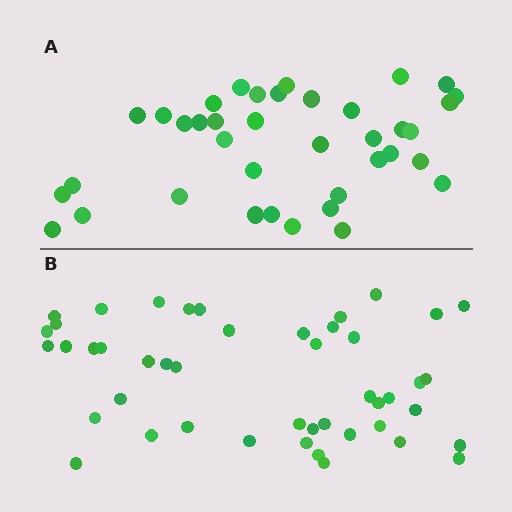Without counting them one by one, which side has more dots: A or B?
Region B (the bottom region) has more dots.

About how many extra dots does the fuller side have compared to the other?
Region B has roughly 8 or so more dots than region A.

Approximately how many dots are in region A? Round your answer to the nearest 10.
About 40 dots. (The exact count is 38, which rounds to 40.)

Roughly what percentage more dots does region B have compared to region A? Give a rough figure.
About 20% more.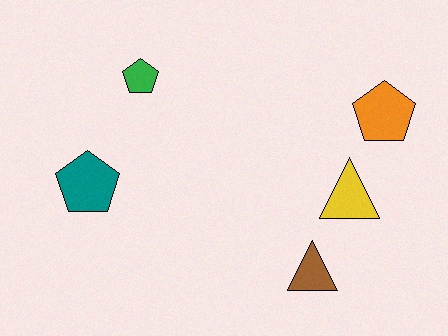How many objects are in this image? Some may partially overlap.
There are 5 objects.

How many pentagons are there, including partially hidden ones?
There are 3 pentagons.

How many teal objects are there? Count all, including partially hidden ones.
There is 1 teal object.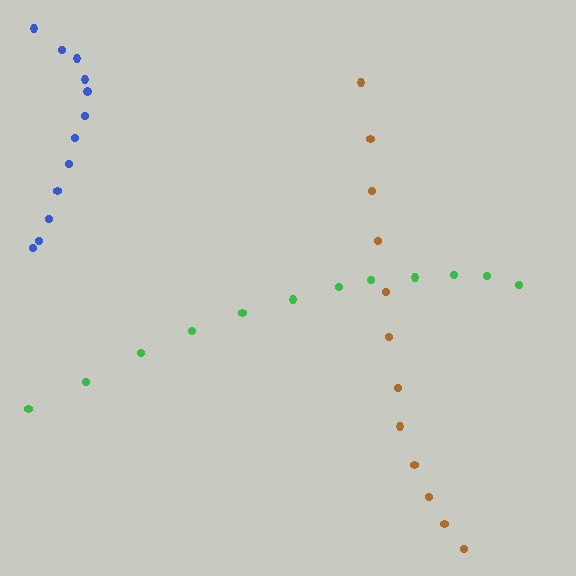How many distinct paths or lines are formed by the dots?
There are 3 distinct paths.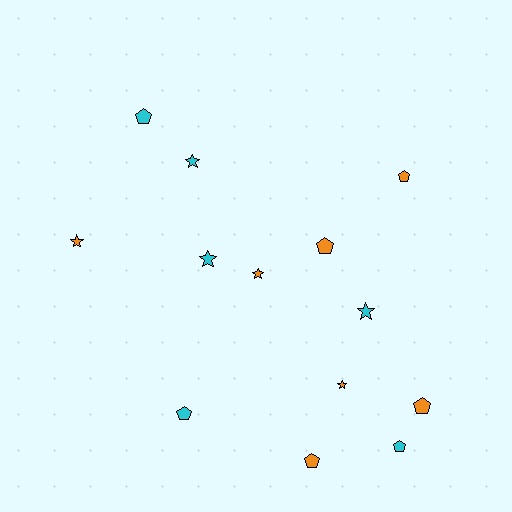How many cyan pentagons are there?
There are 3 cyan pentagons.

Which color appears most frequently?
Orange, with 7 objects.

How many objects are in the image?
There are 13 objects.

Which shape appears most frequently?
Pentagon, with 7 objects.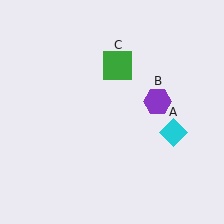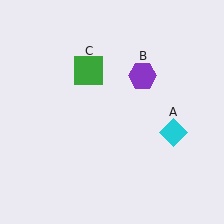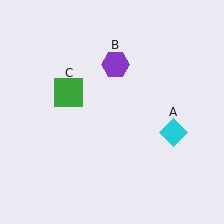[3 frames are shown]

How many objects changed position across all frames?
2 objects changed position: purple hexagon (object B), green square (object C).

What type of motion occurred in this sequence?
The purple hexagon (object B), green square (object C) rotated counterclockwise around the center of the scene.